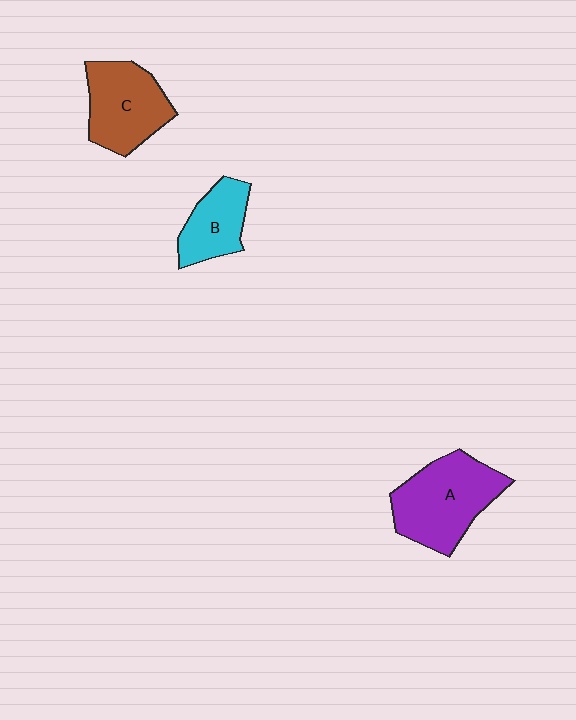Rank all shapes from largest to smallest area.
From largest to smallest: A (purple), C (brown), B (cyan).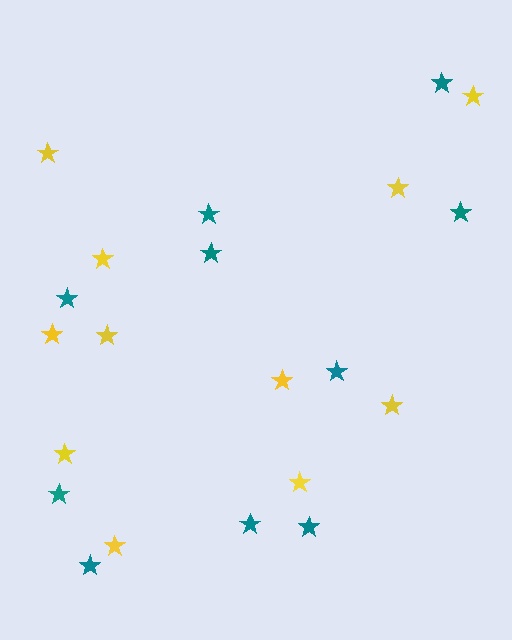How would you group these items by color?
There are 2 groups: one group of teal stars (10) and one group of yellow stars (11).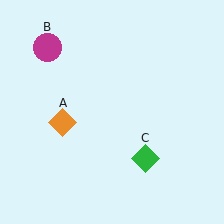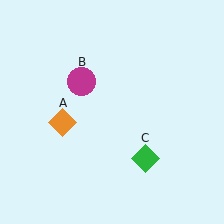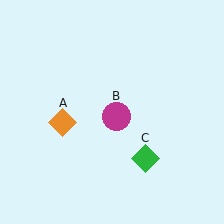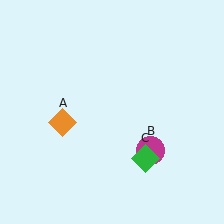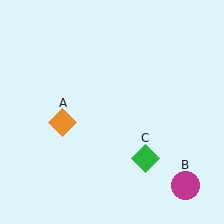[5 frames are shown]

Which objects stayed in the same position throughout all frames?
Orange diamond (object A) and green diamond (object C) remained stationary.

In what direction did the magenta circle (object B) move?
The magenta circle (object B) moved down and to the right.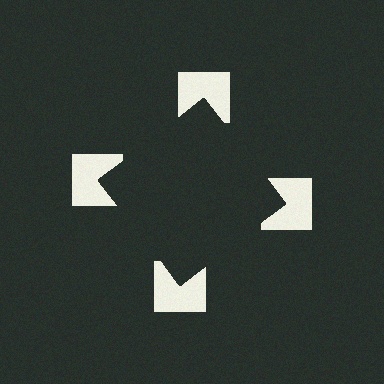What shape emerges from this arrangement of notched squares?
An illusory square — its edges are inferred from the aligned wedge cuts in the notched squares, not physically drawn.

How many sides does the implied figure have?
4 sides.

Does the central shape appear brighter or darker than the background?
It typically appears slightly darker than the background, even though no actual brightness change is drawn.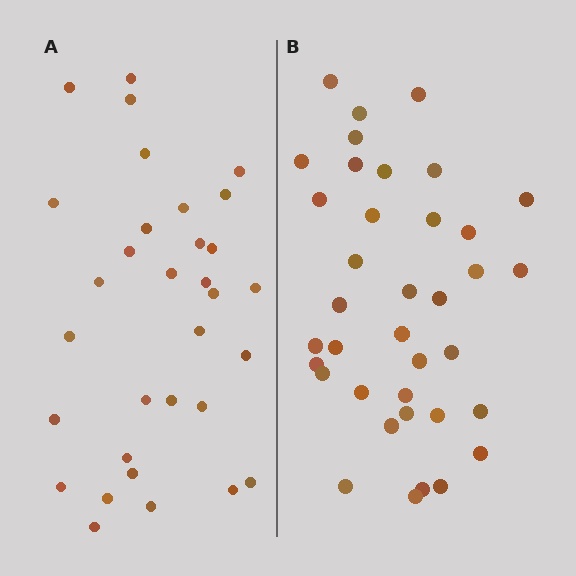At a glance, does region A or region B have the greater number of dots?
Region B (the right region) has more dots.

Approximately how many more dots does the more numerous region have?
Region B has about 5 more dots than region A.